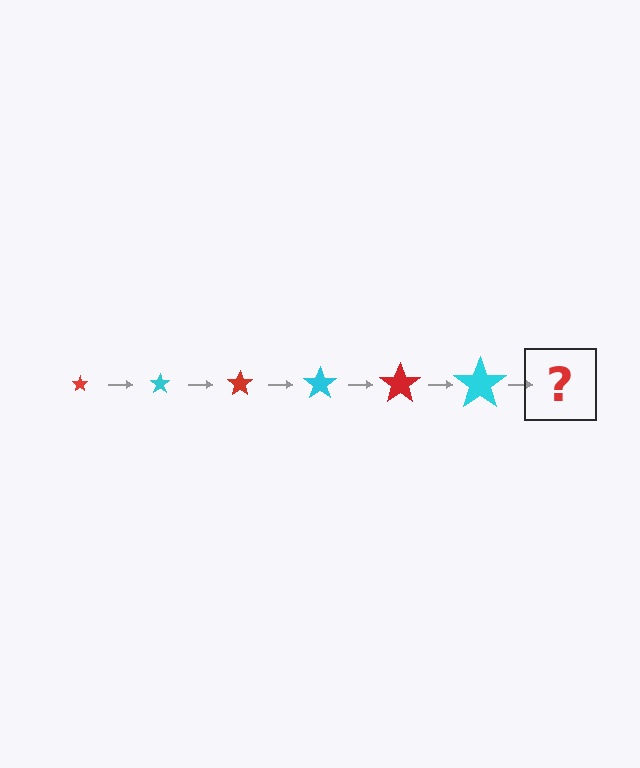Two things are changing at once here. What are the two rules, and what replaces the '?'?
The two rules are that the star grows larger each step and the color cycles through red and cyan. The '?' should be a red star, larger than the previous one.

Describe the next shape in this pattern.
It should be a red star, larger than the previous one.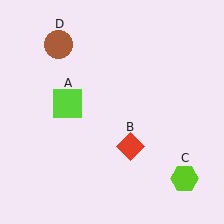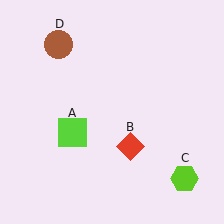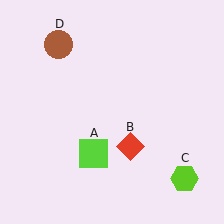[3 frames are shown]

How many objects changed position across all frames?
1 object changed position: lime square (object A).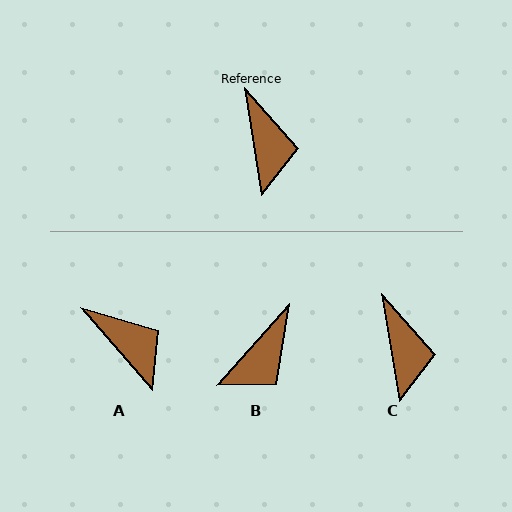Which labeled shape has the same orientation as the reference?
C.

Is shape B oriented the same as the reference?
No, it is off by about 51 degrees.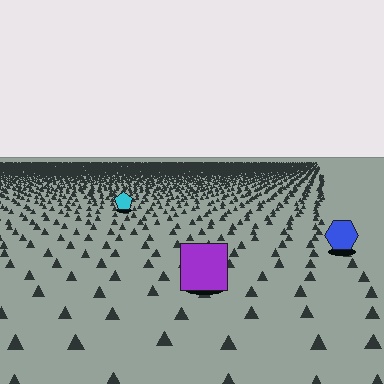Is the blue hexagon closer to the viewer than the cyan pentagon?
Yes. The blue hexagon is closer — you can tell from the texture gradient: the ground texture is coarser near it.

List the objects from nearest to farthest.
From nearest to farthest: the purple square, the blue hexagon, the cyan pentagon.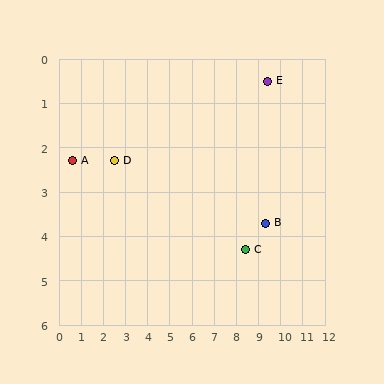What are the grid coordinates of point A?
Point A is at approximately (0.6, 2.3).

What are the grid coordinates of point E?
Point E is at approximately (9.4, 0.5).